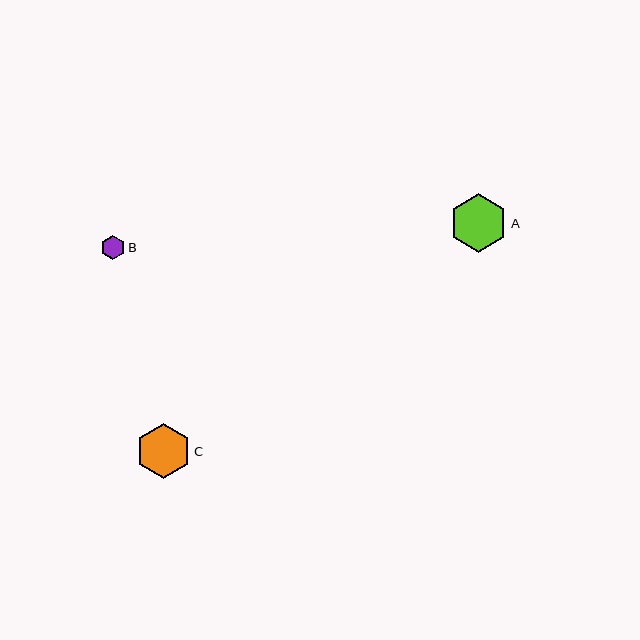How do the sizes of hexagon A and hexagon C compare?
Hexagon A and hexagon C are approximately the same size.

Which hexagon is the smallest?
Hexagon B is the smallest with a size of approximately 24 pixels.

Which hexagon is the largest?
Hexagon A is the largest with a size of approximately 58 pixels.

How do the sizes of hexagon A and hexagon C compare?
Hexagon A and hexagon C are approximately the same size.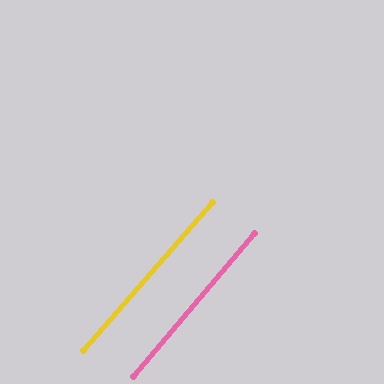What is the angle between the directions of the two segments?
Approximately 1 degree.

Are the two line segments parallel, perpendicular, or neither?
Parallel — their directions differ by only 0.8°.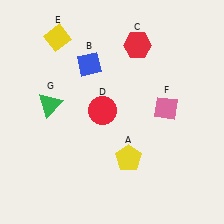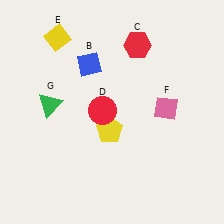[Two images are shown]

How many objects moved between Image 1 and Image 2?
1 object moved between the two images.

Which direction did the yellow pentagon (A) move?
The yellow pentagon (A) moved up.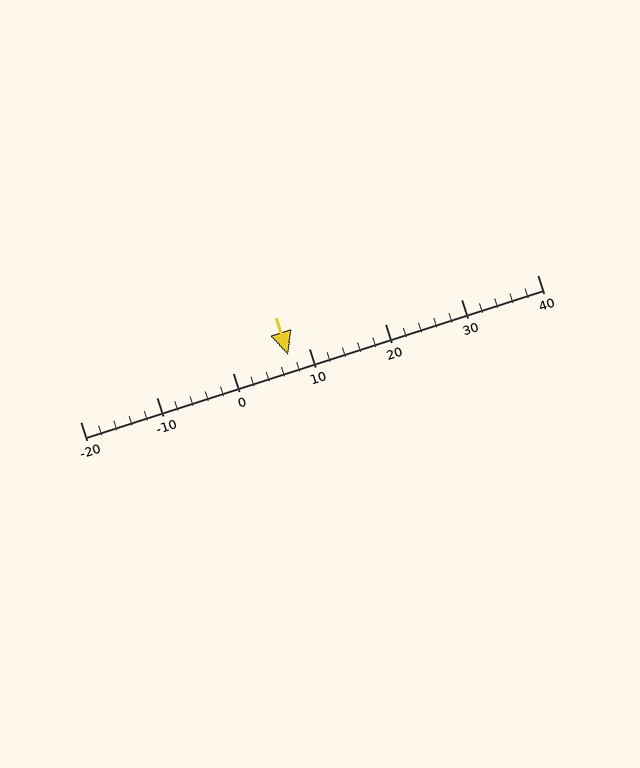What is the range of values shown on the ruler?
The ruler shows values from -20 to 40.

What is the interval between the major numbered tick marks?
The major tick marks are spaced 10 units apart.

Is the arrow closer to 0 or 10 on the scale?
The arrow is closer to 10.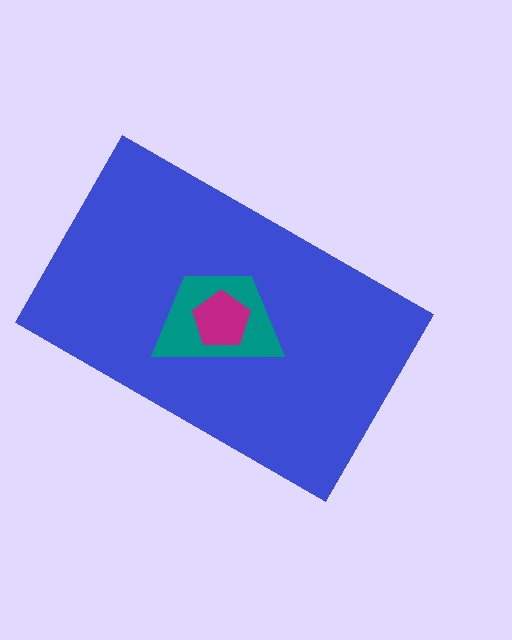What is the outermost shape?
The blue rectangle.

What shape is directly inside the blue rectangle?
The teal trapezoid.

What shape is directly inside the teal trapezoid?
The magenta pentagon.